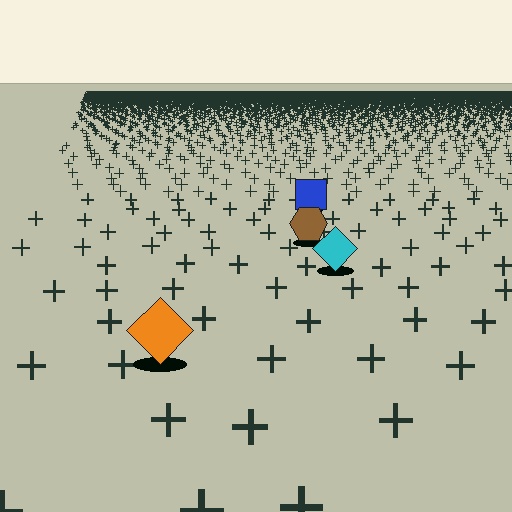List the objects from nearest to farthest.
From nearest to farthest: the orange diamond, the cyan diamond, the brown hexagon, the blue square.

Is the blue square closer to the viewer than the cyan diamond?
No. The cyan diamond is closer — you can tell from the texture gradient: the ground texture is coarser near it.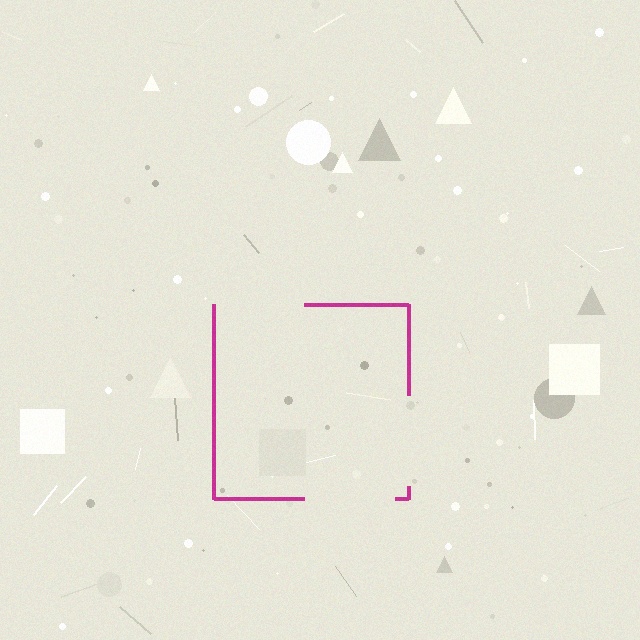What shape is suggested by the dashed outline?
The dashed outline suggests a square.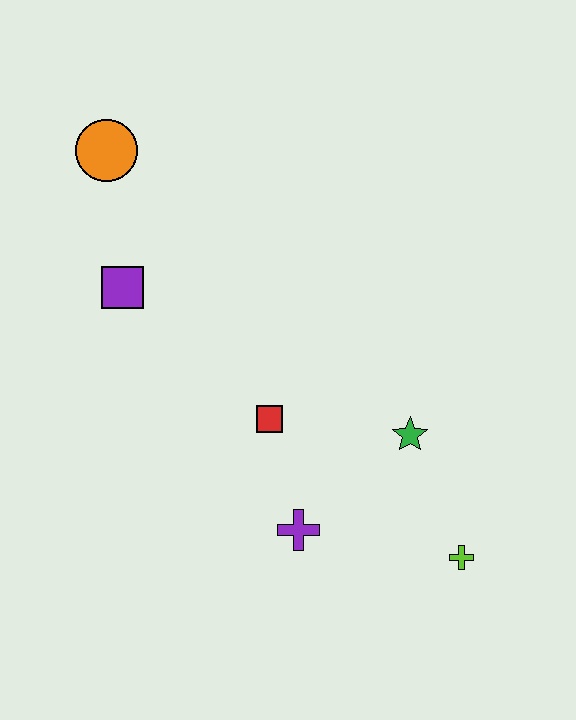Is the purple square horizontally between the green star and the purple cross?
No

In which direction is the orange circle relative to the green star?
The orange circle is to the left of the green star.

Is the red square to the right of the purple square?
Yes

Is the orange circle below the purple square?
No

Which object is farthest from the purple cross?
The orange circle is farthest from the purple cross.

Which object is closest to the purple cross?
The red square is closest to the purple cross.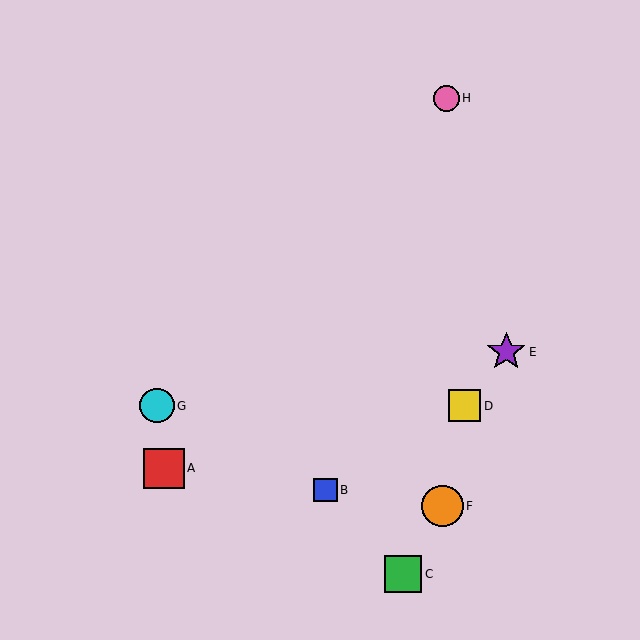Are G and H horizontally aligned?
No, G is at y≈406 and H is at y≈98.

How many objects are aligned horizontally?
2 objects (D, G) are aligned horizontally.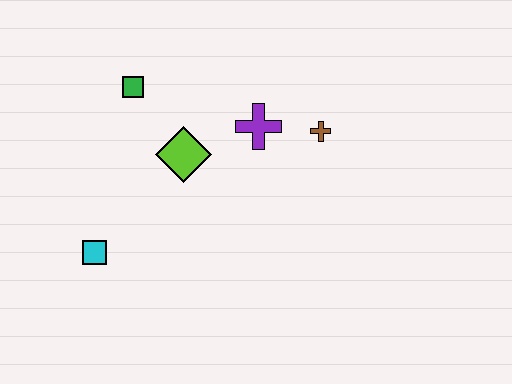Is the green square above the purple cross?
Yes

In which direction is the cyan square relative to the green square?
The cyan square is below the green square.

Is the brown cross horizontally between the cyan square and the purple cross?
No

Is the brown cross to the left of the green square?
No